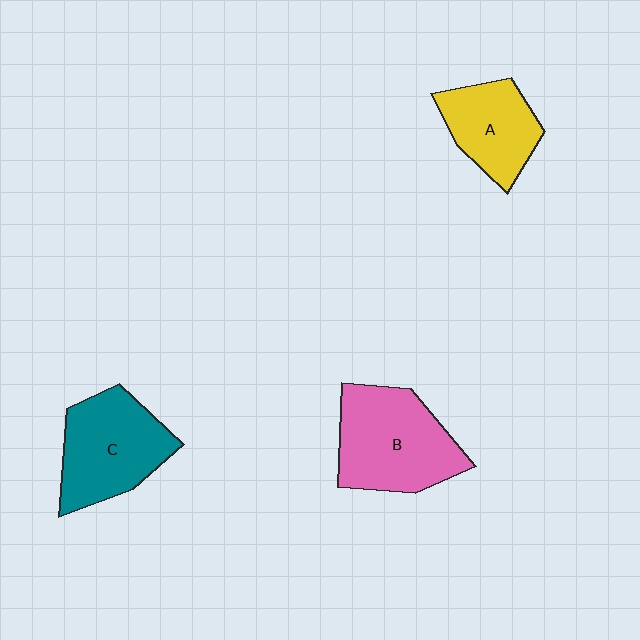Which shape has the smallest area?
Shape A (yellow).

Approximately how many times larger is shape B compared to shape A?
Approximately 1.5 times.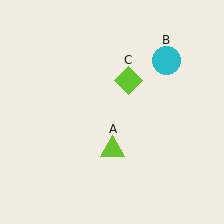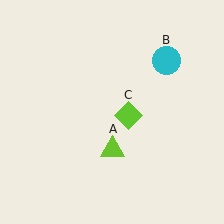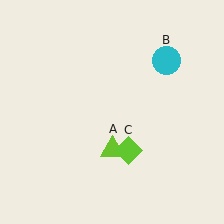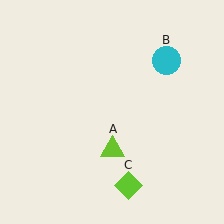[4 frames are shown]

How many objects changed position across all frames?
1 object changed position: lime diamond (object C).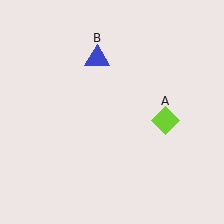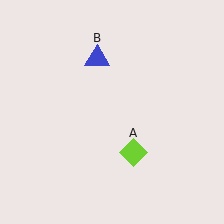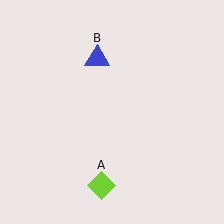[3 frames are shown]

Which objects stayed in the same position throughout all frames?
Blue triangle (object B) remained stationary.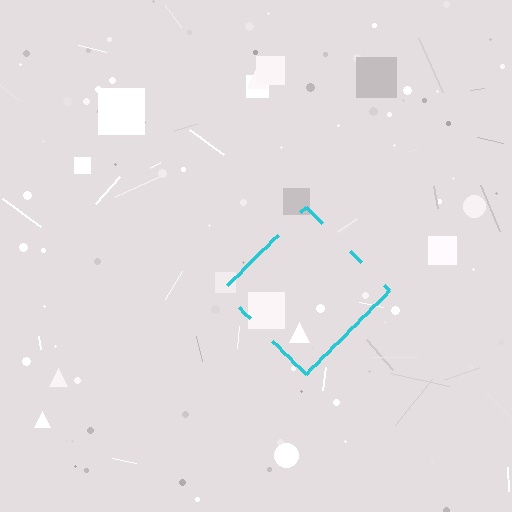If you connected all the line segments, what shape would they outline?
They would outline a diamond.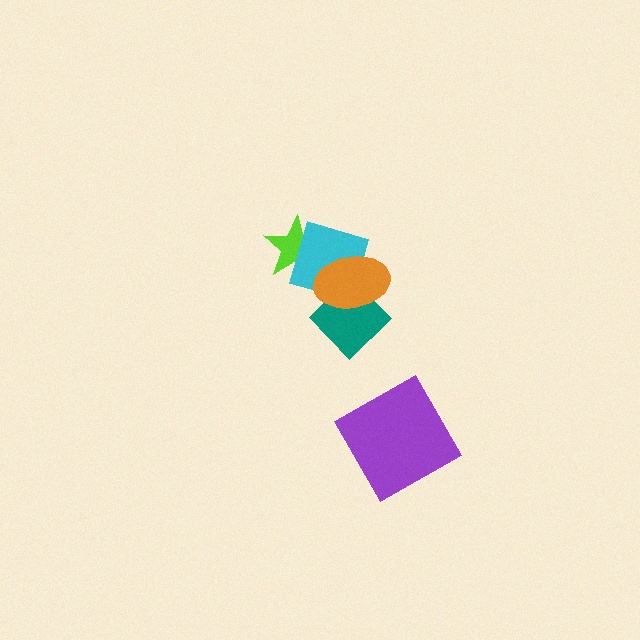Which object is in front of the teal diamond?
The orange ellipse is in front of the teal diamond.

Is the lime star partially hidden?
Yes, it is partially covered by another shape.